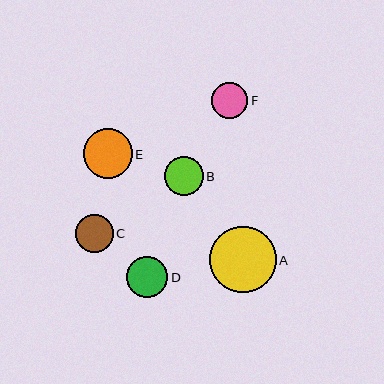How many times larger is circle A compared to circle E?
Circle A is approximately 1.3 times the size of circle E.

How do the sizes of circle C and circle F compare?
Circle C and circle F are approximately the same size.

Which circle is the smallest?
Circle F is the smallest with a size of approximately 37 pixels.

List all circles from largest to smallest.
From largest to smallest: A, E, D, B, C, F.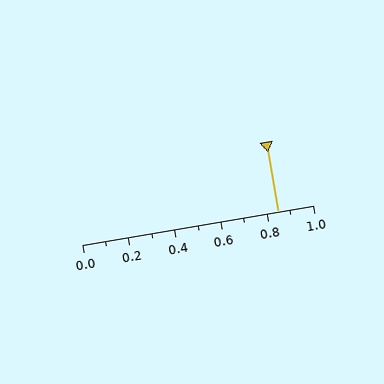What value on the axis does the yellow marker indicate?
The marker indicates approximately 0.85.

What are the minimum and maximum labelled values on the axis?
The axis runs from 0.0 to 1.0.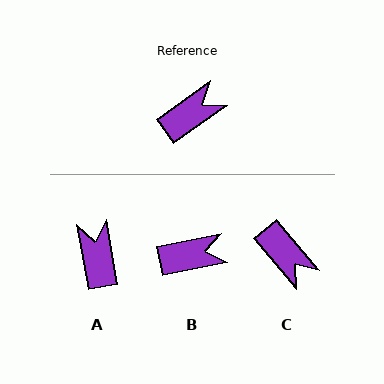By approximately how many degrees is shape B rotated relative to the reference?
Approximately 24 degrees clockwise.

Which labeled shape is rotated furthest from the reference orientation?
C, about 86 degrees away.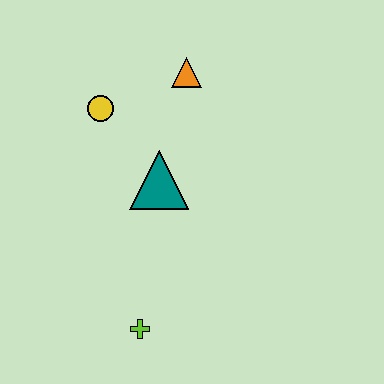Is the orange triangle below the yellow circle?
No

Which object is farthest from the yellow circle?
The lime cross is farthest from the yellow circle.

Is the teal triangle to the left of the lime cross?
No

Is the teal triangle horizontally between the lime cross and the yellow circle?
No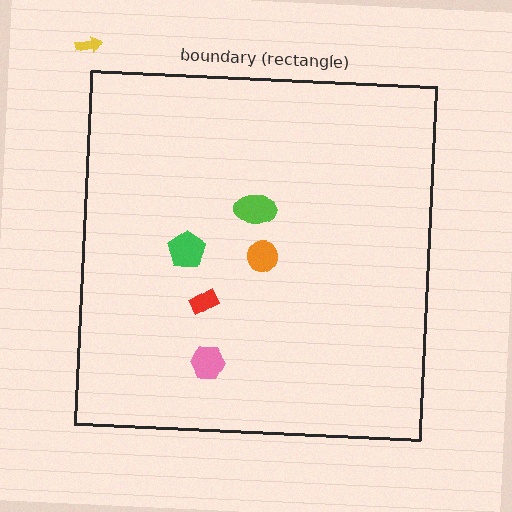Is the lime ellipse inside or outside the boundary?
Inside.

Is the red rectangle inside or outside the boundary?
Inside.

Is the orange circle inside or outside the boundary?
Inside.